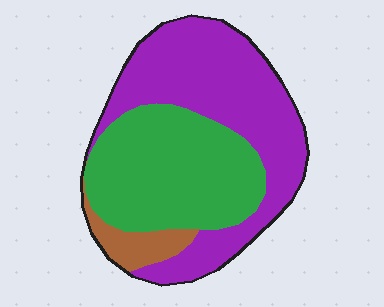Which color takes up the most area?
Purple, at roughly 50%.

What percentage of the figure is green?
Green takes up about two fifths (2/5) of the figure.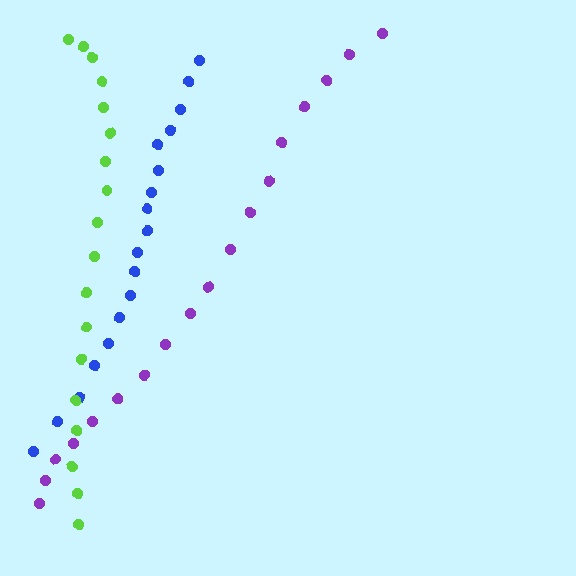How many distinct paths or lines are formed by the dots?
There are 3 distinct paths.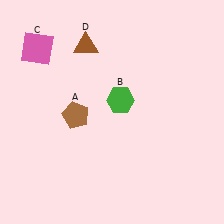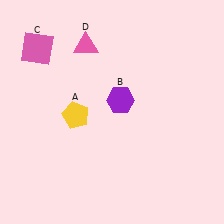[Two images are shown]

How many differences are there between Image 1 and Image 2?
There are 3 differences between the two images.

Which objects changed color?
A changed from brown to yellow. B changed from green to purple. D changed from brown to pink.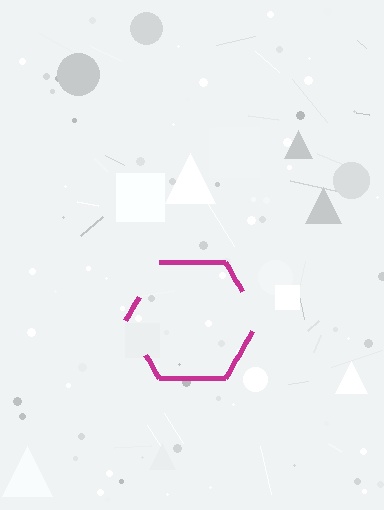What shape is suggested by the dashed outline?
The dashed outline suggests a hexagon.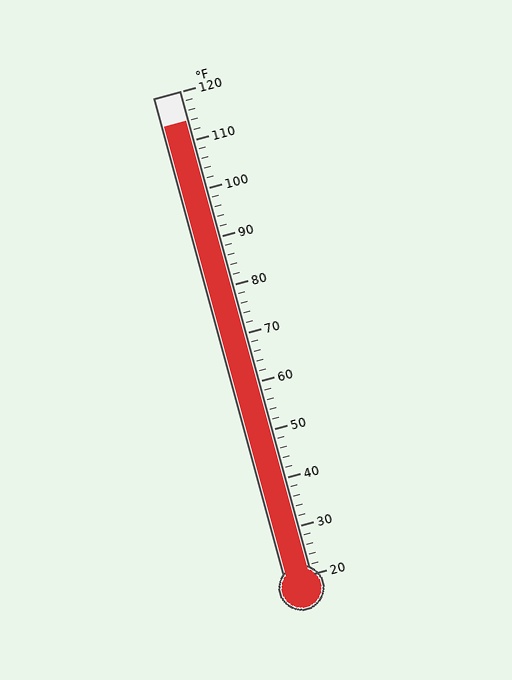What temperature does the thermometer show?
The thermometer shows approximately 114°F.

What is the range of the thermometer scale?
The thermometer scale ranges from 20°F to 120°F.